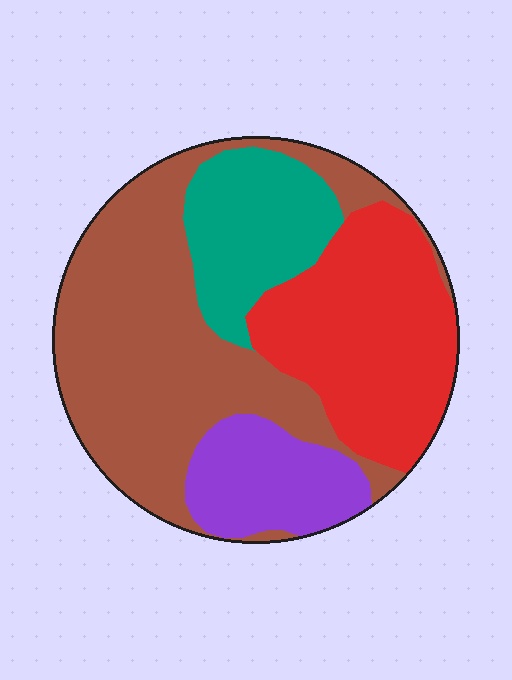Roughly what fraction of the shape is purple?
Purple takes up about one eighth (1/8) of the shape.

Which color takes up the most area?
Brown, at roughly 45%.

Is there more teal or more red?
Red.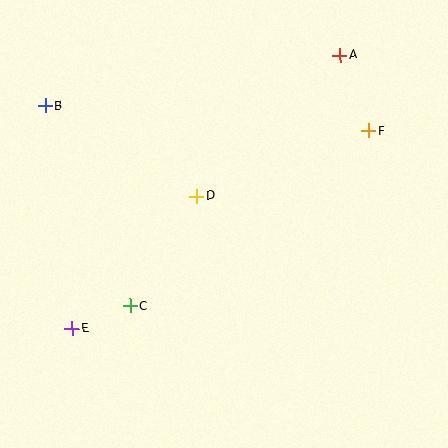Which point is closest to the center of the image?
Point D at (197, 196) is closest to the center.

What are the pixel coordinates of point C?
Point C is at (130, 306).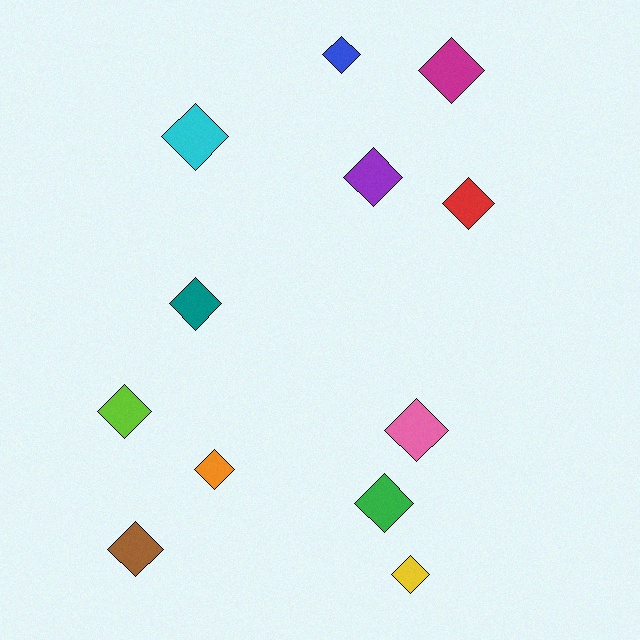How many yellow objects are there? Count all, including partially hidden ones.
There is 1 yellow object.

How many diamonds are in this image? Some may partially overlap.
There are 12 diamonds.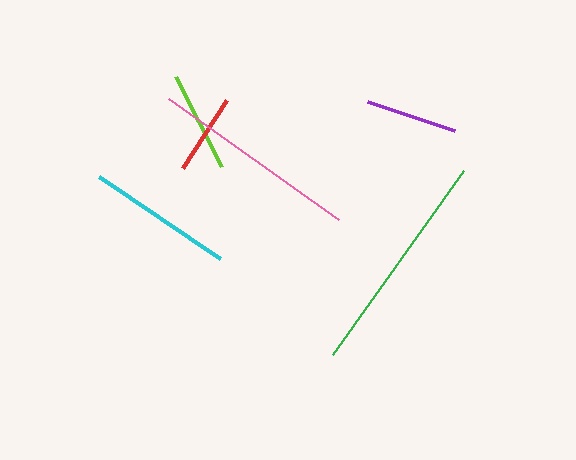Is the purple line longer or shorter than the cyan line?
The cyan line is longer than the purple line.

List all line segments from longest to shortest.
From longest to shortest: green, pink, cyan, lime, purple, red.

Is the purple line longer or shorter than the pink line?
The pink line is longer than the purple line.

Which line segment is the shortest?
The red line is the shortest at approximately 81 pixels.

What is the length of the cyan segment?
The cyan segment is approximately 146 pixels long.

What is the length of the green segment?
The green segment is approximately 226 pixels long.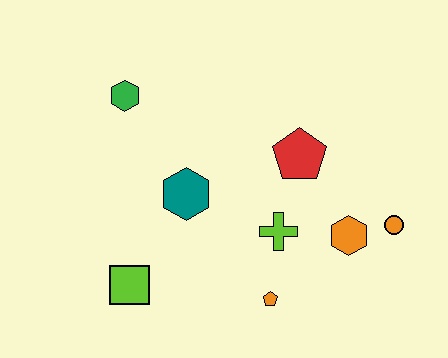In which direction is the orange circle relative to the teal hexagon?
The orange circle is to the right of the teal hexagon.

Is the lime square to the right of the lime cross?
No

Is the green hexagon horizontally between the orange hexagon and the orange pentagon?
No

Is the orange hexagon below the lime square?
No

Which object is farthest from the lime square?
The orange circle is farthest from the lime square.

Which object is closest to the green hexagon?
The teal hexagon is closest to the green hexagon.